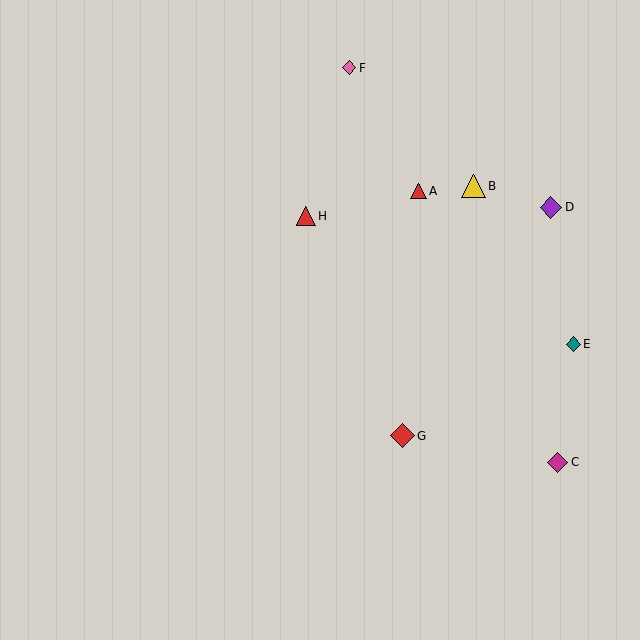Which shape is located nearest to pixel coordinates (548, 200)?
The purple diamond (labeled D) at (551, 207) is nearest to that location.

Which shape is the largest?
The red diamond (labeled G) is the largest.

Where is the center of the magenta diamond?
The center of the magenta diamond is at (557, 462).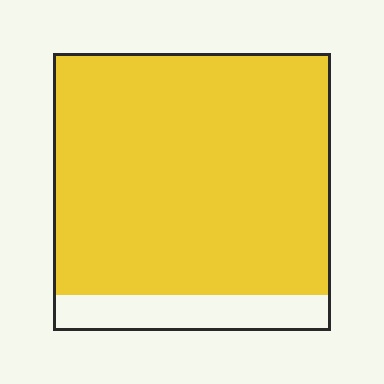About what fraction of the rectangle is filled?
About seven eighths (7/8).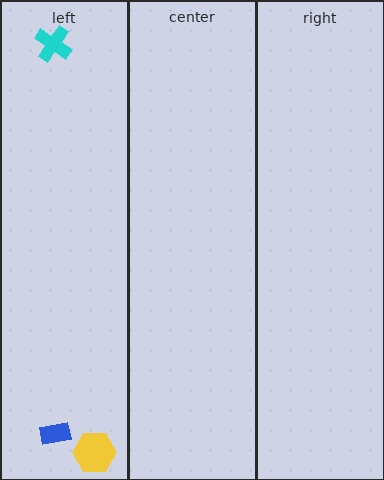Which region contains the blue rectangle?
The left region.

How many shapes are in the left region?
3.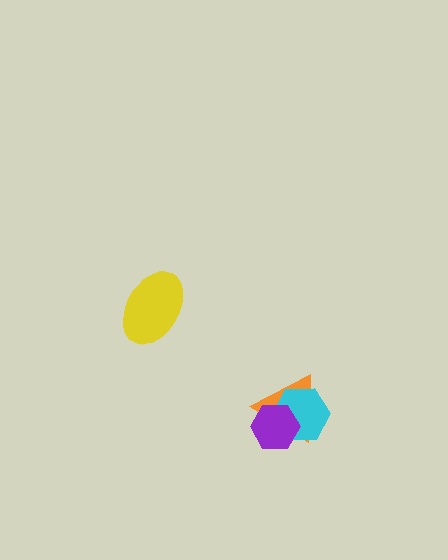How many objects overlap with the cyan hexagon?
2 objects overlap with the cyan hexagon.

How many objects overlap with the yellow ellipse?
0 objects overlap with the yellow ellipse.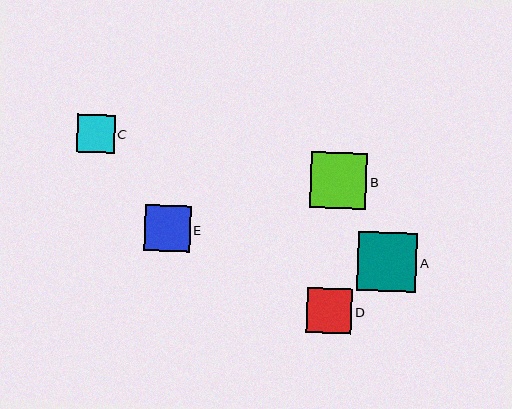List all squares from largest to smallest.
From largest to smallest: A, B, E, D, C.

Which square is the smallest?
Square C is the smallest with a size of approximately 38 pixels.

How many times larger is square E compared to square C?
Square E is approximately 1.2 times the size of square C.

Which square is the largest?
Square A is the largest with a size of approximately 59 pixels.